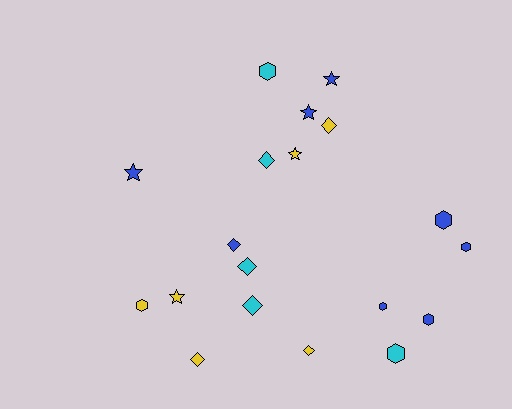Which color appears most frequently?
Blue, with 8 objects.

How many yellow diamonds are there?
There are 3 yellow diamonds.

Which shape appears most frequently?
Diamond, with 7 objects.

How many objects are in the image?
There are 19 objects.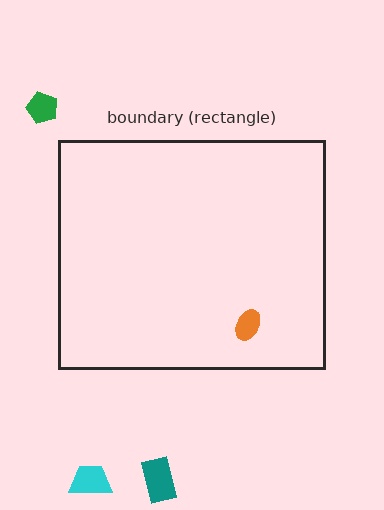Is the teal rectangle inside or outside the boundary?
Outside.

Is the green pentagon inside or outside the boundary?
Outside.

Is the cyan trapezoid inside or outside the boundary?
Outside.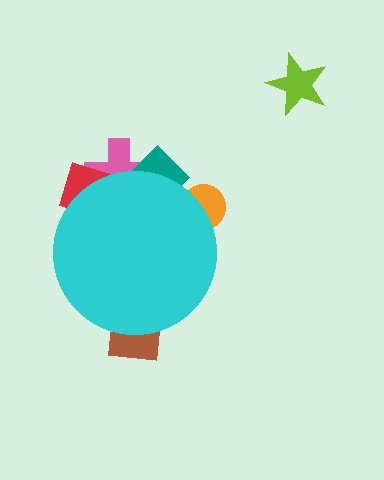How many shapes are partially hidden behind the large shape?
5 shapes are partially hidden.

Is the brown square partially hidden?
Yes, the brown square is partially hidden behind the cyan circle.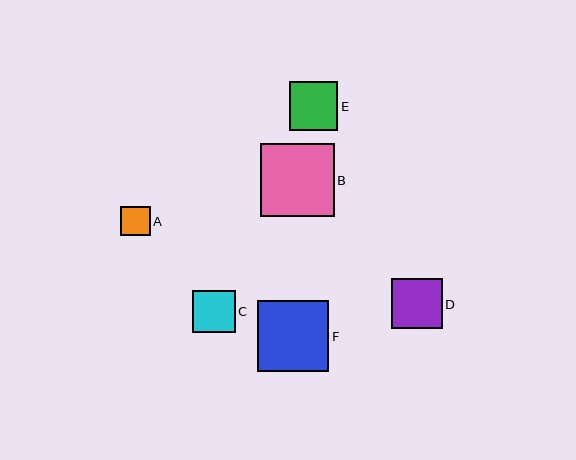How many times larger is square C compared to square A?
Square C is approximately 1.4 times the size of square A.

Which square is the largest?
Square B is the largest with a size of approximately 73 pixels.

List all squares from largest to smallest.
From largest to smallest: B, F, D, E, C, A.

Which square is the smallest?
Square A is the smallest with a size of approximately 29 pixels.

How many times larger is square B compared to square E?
Square B is approximately 1.5 times the size of square E.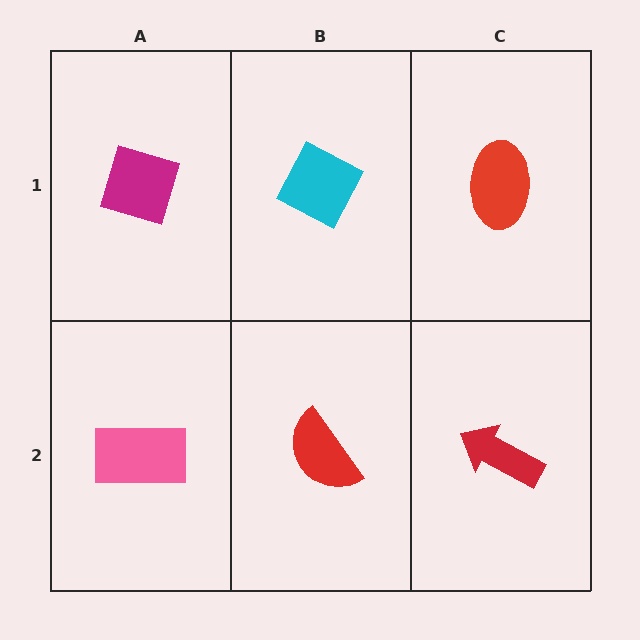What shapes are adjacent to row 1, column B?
A red semicircle (row 2, column B), a magenta diamond (row 1, column A), a red ellipse (row 1, column C).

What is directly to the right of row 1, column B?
A red ellipse.